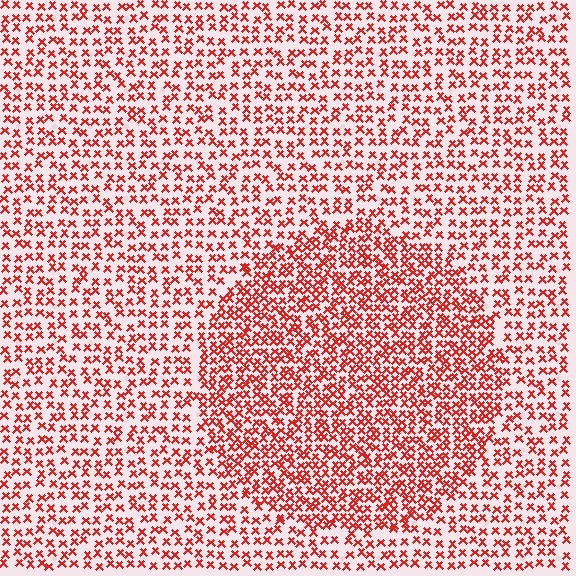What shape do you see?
I see a circle.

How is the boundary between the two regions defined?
The boundary is defined by a change in element density (approximately 1.7x ratio). All elements are the same color, size, and shape.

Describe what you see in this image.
The image contains small red elements arranged at two different densities. A circle-shaped region is visible where the elements are more densely packed than the surrounding area.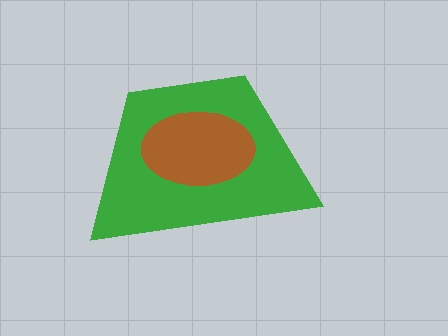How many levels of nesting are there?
2.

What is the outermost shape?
The green trapezoid.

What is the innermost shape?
The brown ellipse.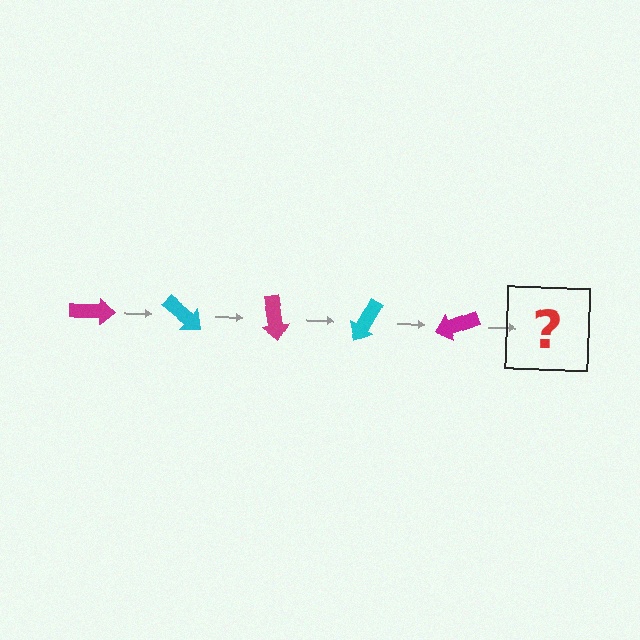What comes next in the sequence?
The next element should be a cyan arrow, rotated 200 degrees from the start.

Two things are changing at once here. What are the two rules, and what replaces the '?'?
The two rules are that it rotates 40 degrees each step and the color cycles through magenta and cyan. The '?' should be a cyan arrow, rotated 200 degrees from the start.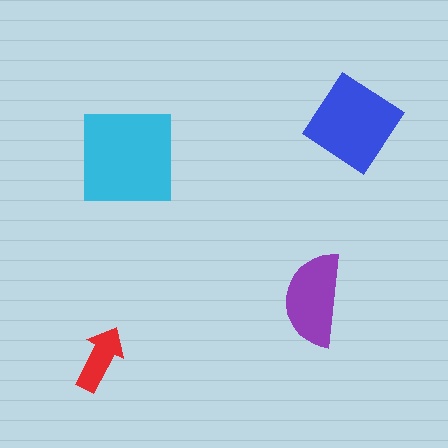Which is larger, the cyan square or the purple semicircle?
The cyan square.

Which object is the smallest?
The red arrow.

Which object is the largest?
The cyan square.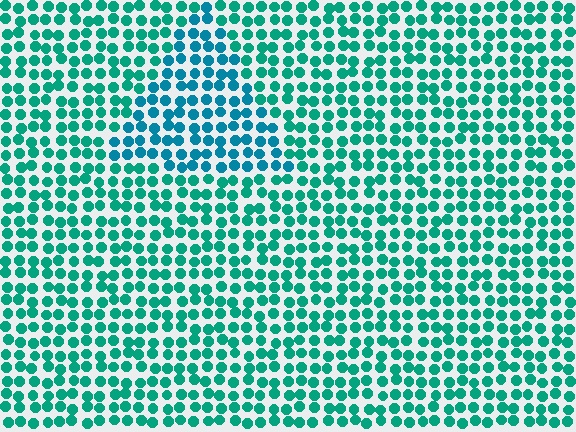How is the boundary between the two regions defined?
The boundary is defined purely by a slight shift in hue (about 25 degrees). Spacing, size, and orientation are identical on both sides.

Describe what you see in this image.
The image is filled with small teal elements in a uniform arrangement. A triangle-shaped region is visible where the elements are tinted to a slightly different hue, forming a subtle color boundary.